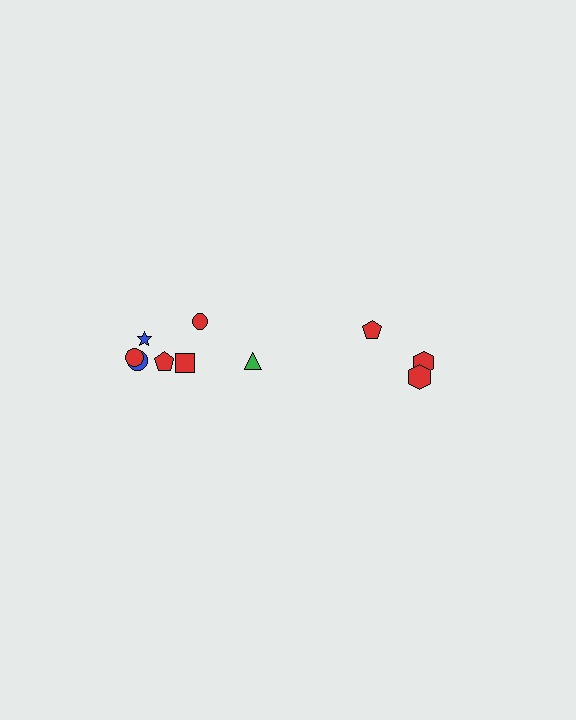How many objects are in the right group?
There are 3 objects.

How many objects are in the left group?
There are 7 objects.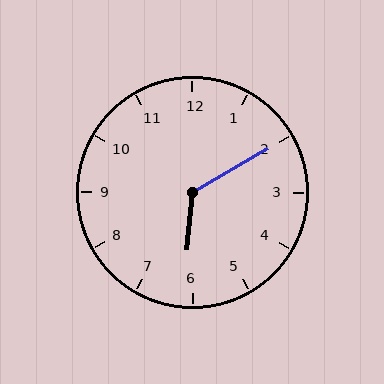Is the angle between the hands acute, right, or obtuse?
It is obtuse.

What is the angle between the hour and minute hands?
Approximately 125 degrees.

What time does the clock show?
6:10.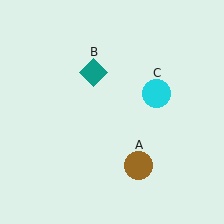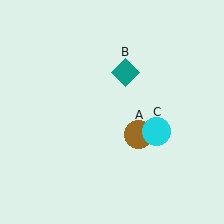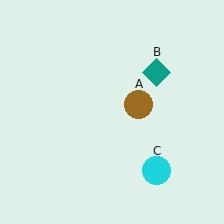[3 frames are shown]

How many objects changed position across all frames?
3 objects changed position: brown circle (object A), teal diamond (object B), cyan circle (object C).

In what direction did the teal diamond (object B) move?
The teal diamond (object B) moved right.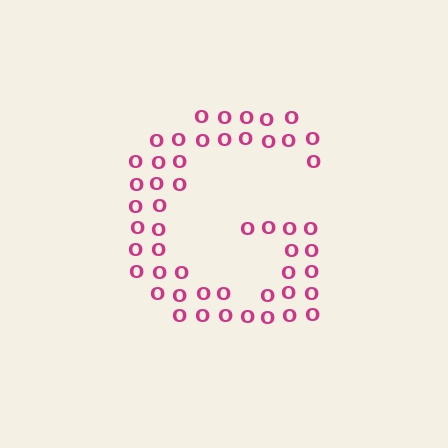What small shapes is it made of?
It is made of small letter O's.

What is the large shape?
The large shape is the letter G.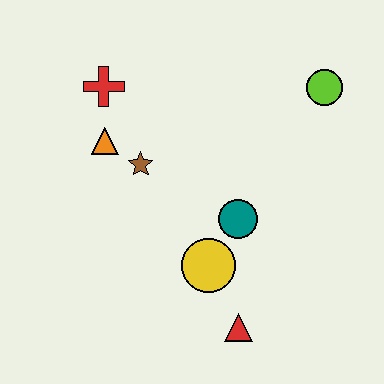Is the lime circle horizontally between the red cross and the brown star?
No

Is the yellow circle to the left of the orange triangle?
No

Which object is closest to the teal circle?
The yellow circle is closest to the teal circle.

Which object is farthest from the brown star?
The lime circle is farthest from the brown star.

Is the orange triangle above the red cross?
No